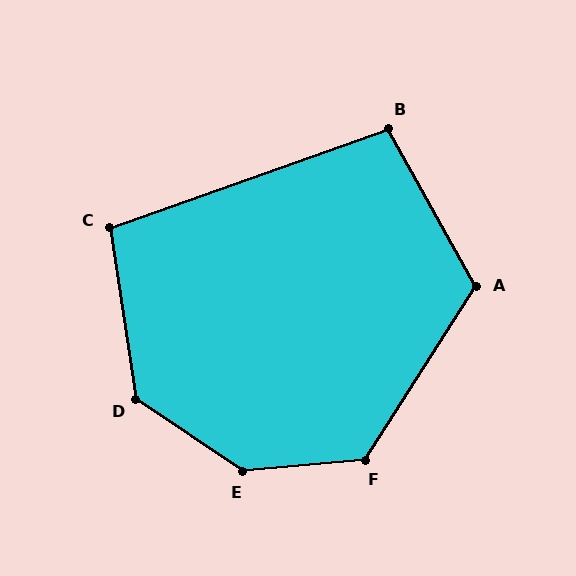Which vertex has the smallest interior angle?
B, at approximately 100 degrees.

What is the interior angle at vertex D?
Approximately 133 degrees (obtuse).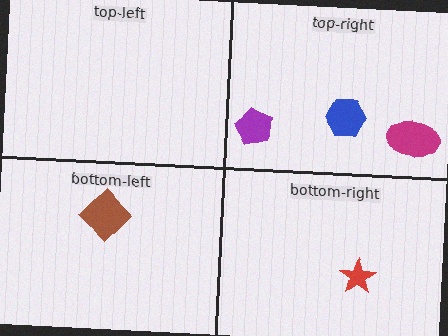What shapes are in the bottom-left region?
The brown diamond.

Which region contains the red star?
The bottom-right region.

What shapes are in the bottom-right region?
The red star.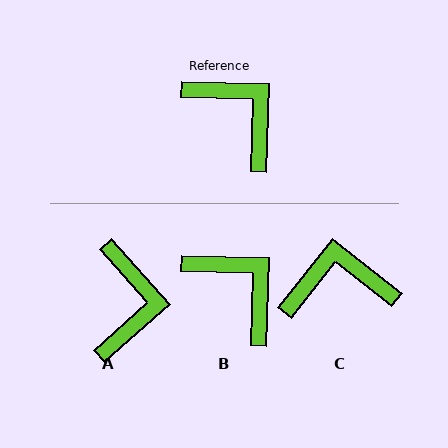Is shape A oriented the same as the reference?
No, it is off by about 47 degrees.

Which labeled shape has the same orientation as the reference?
B.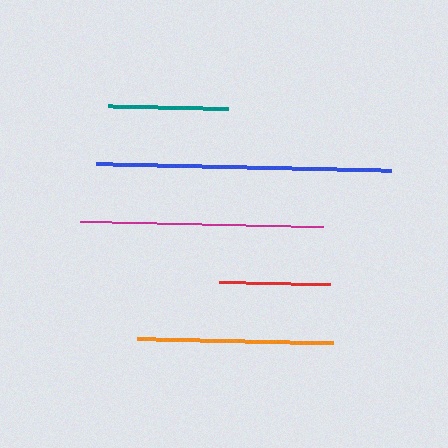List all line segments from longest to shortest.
From longest to shortest: blue, magenta, orange, teal, red.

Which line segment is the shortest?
The red line is the shortest at approximately 111 pixels.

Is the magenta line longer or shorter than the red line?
The magenta line is longer than the red line.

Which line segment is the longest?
The blue line is the longest at approximately 295 pixels.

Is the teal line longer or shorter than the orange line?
The orange line is longer than the teal line.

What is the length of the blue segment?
The blue segment is approximately 295 pixels long.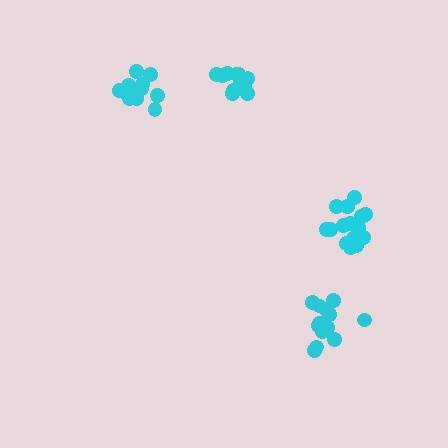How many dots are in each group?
Group 1: 13 dots, Group 2: 16 dots, Group 3: 14 dots, Group 4: 12 dots (55 total).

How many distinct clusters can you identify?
There are 4 distinct clusters.